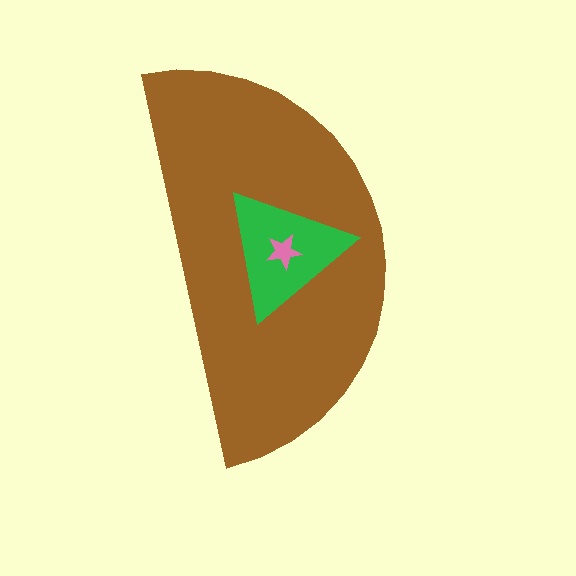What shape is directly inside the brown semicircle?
The green triangle.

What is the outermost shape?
The brown semicircle.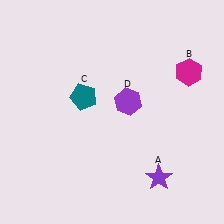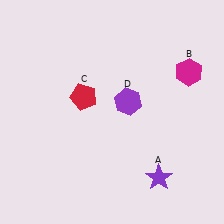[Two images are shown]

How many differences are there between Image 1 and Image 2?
There is 1 difference between the two images.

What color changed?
The pentagon (C) changed from teal in Image 1 to red in Image 2.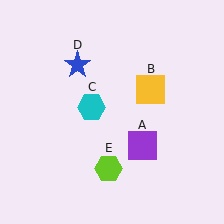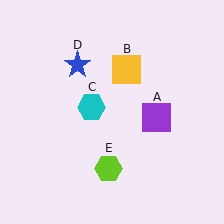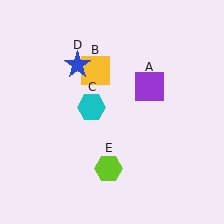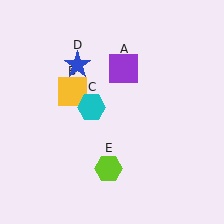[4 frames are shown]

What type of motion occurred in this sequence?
The purple square (object A), yellow square (object B) rotated counterclockwise around the center of the scene.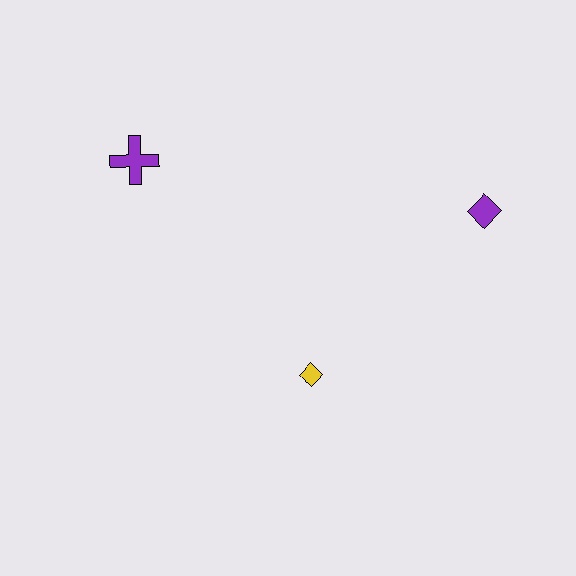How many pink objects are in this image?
There are no pink objects.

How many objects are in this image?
There are 3 objects.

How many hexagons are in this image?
There are no hexagons.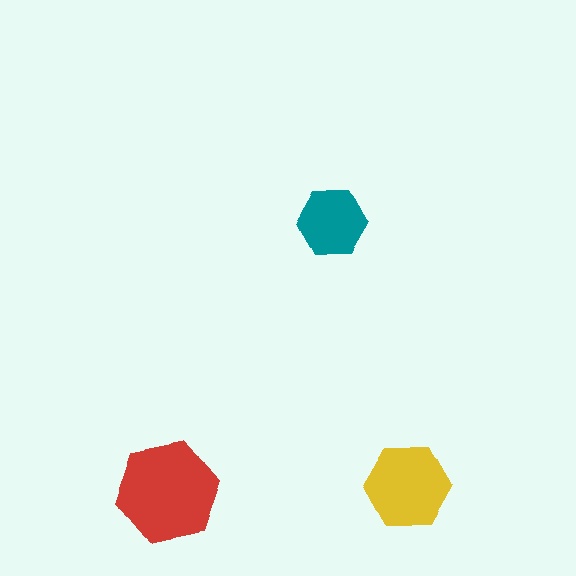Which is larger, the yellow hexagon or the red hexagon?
The red one.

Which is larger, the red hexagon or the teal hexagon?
The red one.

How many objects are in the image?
There are 3 objects in the image.